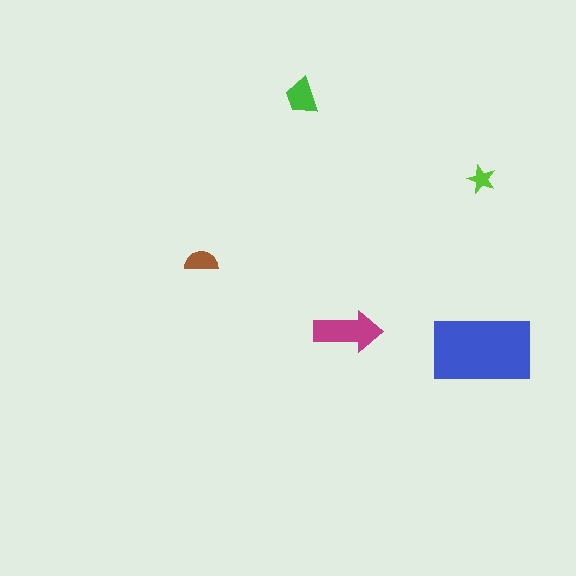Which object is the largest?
The blue rectangle.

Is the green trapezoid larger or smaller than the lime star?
Larger.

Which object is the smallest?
The lime star.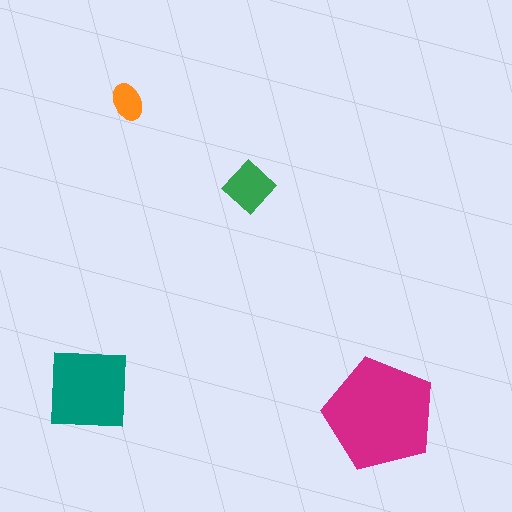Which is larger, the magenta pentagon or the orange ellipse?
The magenta pentagon.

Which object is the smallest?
The orange ellipse.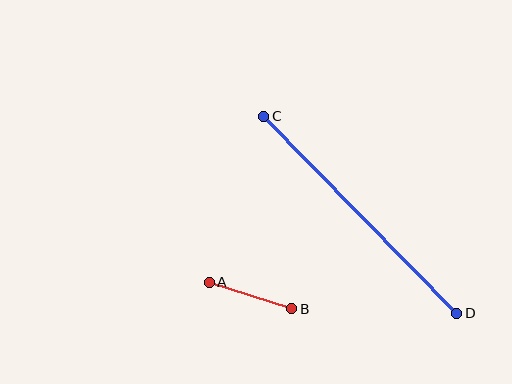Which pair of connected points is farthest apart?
Points C and D are farthest apart.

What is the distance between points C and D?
The distance is approximately 276 pixels.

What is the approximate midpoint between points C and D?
The midpoint is at approximately (360, 215) pixels.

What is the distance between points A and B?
The distance is approximately 87 pixels.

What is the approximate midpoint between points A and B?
The midpoint is at approximately (250, 296) pixels.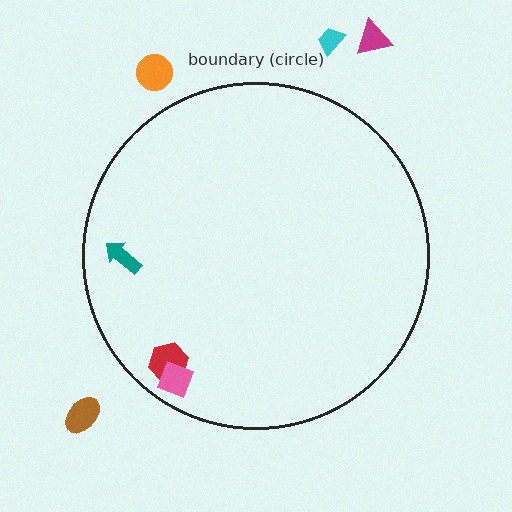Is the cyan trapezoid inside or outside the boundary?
Outside.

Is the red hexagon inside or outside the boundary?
Inside.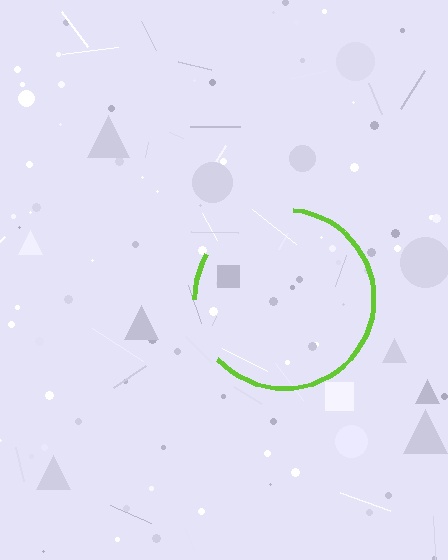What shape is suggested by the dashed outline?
The dashed outline suggests a circle.